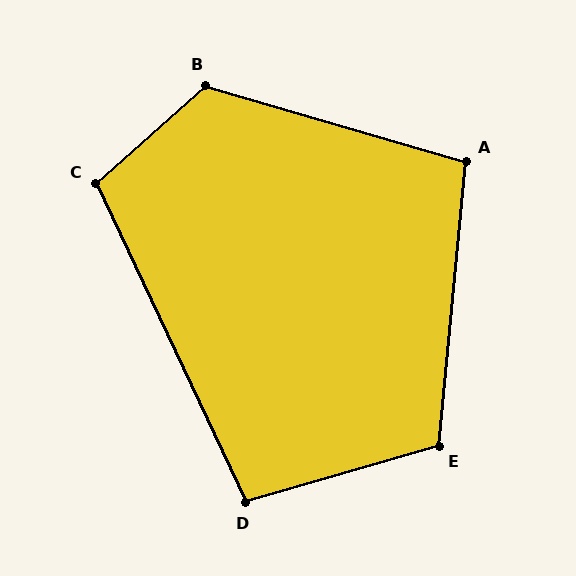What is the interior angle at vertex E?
Approximately 112 degrees (obtuse).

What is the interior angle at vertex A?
Approximately 101 degrees (obtuse).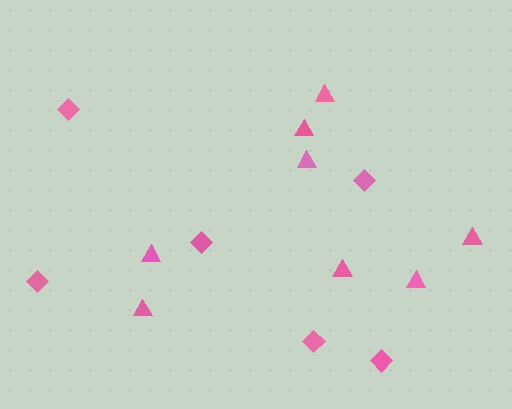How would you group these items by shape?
There are 2 groups: one group of diamonds (6) and one group of triangles (8).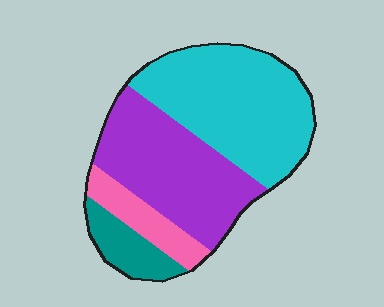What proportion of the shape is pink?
Pink covers roughly 10% of the shape.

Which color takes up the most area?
Cyan, at roughly 45%.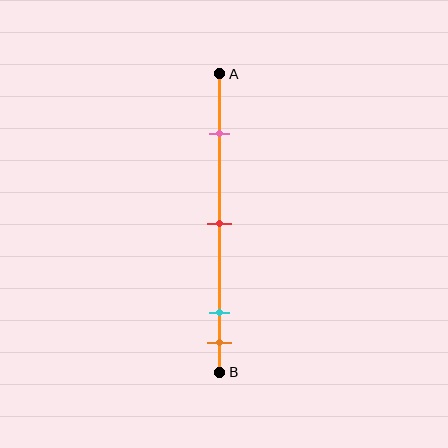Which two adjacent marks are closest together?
The cyan and orange marks are the closest adjacent pair.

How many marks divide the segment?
There are 4 marks dividing the segment.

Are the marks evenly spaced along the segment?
No, the marks are not evenly spaced.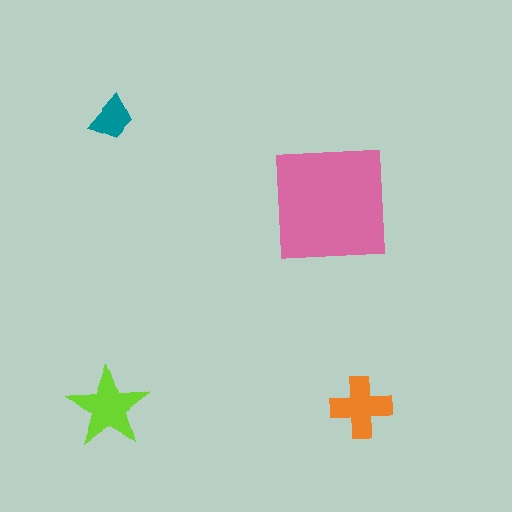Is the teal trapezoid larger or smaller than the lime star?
Smaller.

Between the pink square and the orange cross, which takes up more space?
The pink square.